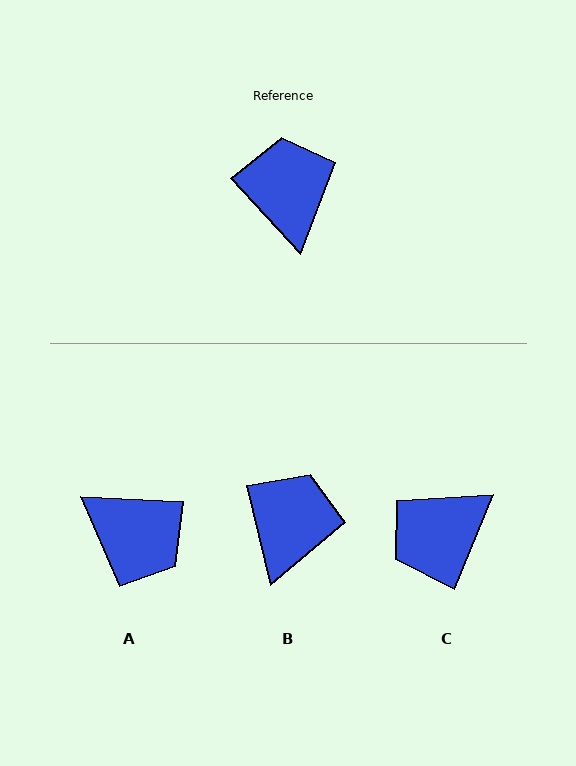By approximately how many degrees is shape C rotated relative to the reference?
Approximately 115 degrees counter-clockwise.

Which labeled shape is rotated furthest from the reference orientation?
A, about 135 degrees away.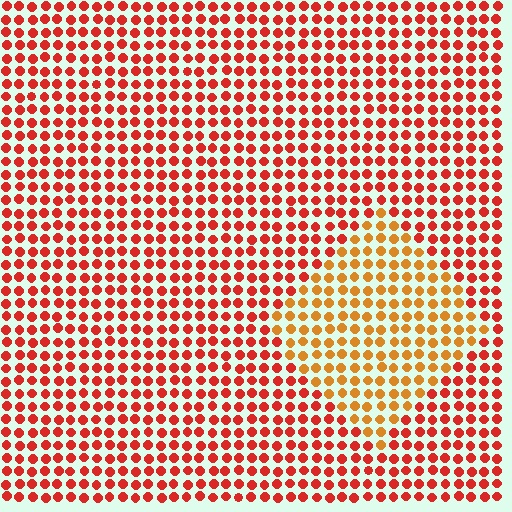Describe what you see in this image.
The image is filled with small red elements in a uniform arrangement. A diamond-shaped region is visible where the elements are tinted to a slightly different hue, forming a subtle color boundary.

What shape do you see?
I see a diamond.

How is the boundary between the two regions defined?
The boundary is defined purely by a slight shift in hue (about 32 degrees). Spacing, size, and orientation are identical on both sides.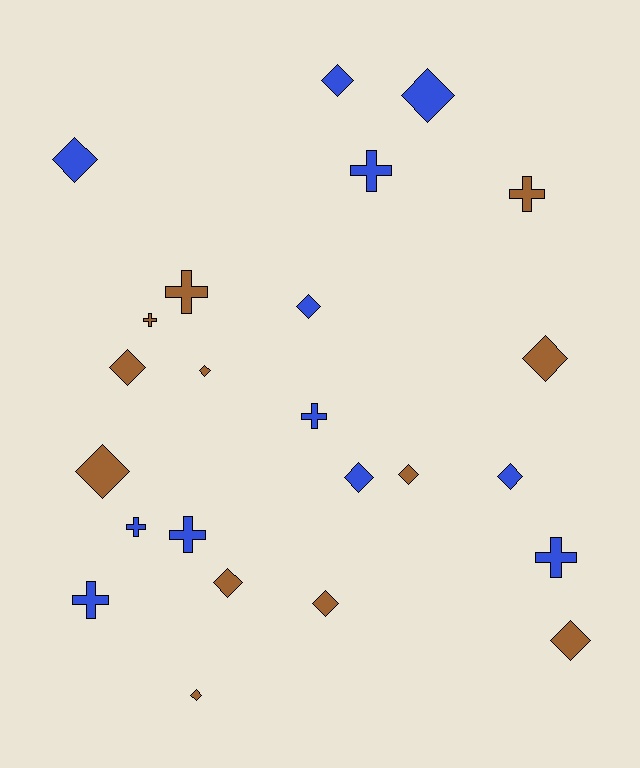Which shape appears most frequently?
Diamond, with 15 objects.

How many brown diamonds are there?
There are 9 brown diamonds.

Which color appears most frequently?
Blue, with 12 objects.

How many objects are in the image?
There are 24 objects.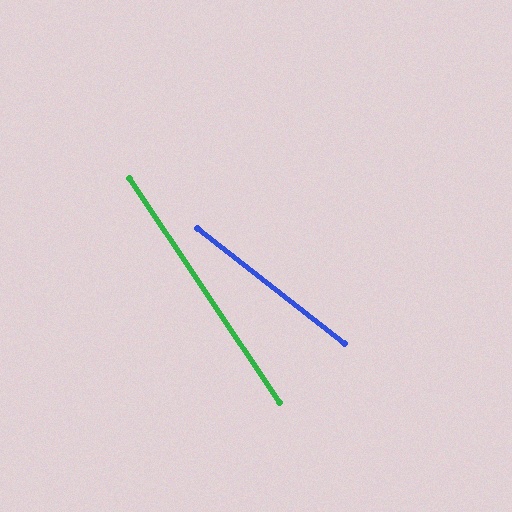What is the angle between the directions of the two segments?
Approximately 18 degrees.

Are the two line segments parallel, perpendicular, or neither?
Neither parallel nor perpendicular — they differ by about 18°.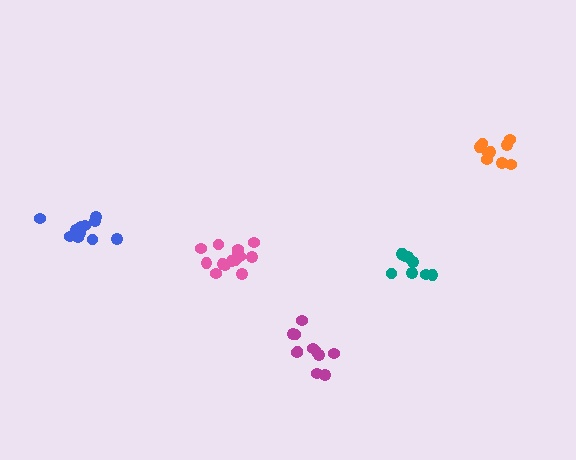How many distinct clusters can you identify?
There are 5 distinct clusters.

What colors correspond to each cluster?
The clusters are colored: magenta, orange, pink, teal, blue.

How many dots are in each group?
Group 1: 11 dots, Group 2: 9 dots, Group 3: 14 dots, Group 4: 9 dots, Group 5: 11 dots (54 total).